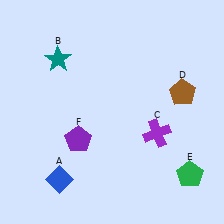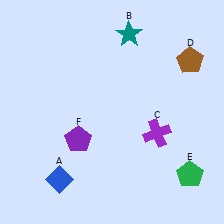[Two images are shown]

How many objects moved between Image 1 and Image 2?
2 objects moved between the two images.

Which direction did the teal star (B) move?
The teal star (B) moved right.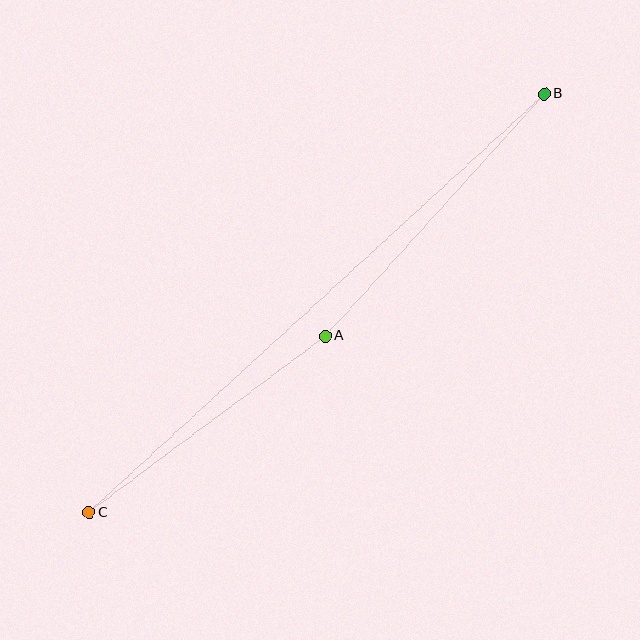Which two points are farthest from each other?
Points B and C are farthest from each other.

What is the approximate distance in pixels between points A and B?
The distance between A and B is approximately 327 pixels.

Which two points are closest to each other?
Points A and C are closest to each other.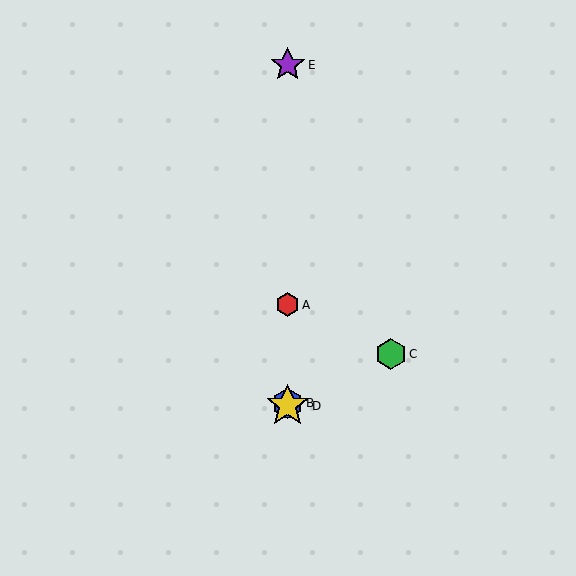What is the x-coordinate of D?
Object D is at x≈288.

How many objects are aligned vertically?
4 objects (A, B, D, E) are aligned vertically.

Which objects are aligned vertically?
Objects A, B, D, E are aligned vertically.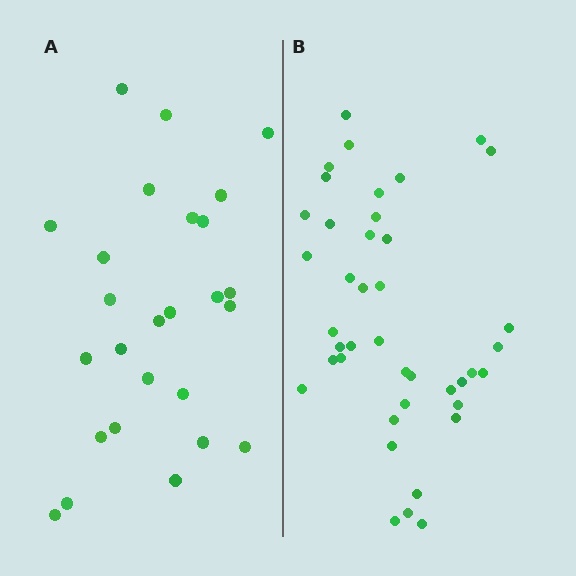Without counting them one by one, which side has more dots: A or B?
Region B (the right region) has more dots.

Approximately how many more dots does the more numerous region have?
Region B has approximately 15 more dots than region A.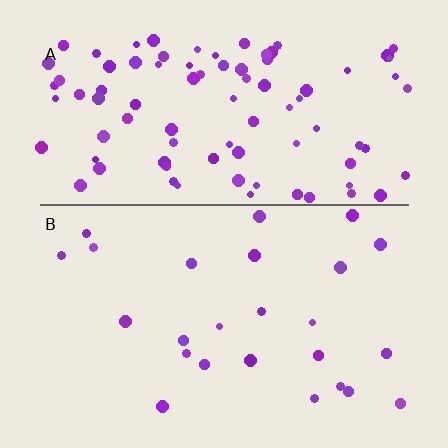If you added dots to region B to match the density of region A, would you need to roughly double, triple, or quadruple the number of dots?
Approximately quadruple.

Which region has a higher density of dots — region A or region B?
A (the top).